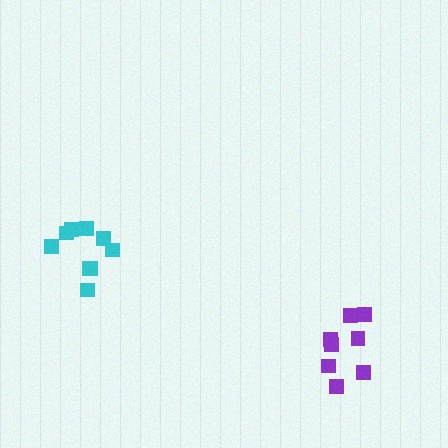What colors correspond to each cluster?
The clusters are colored: cyan, purple.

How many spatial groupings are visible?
There are 2 spatial groupings.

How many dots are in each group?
Group 1: 9 dots, Group 2: 8 dots (17 total).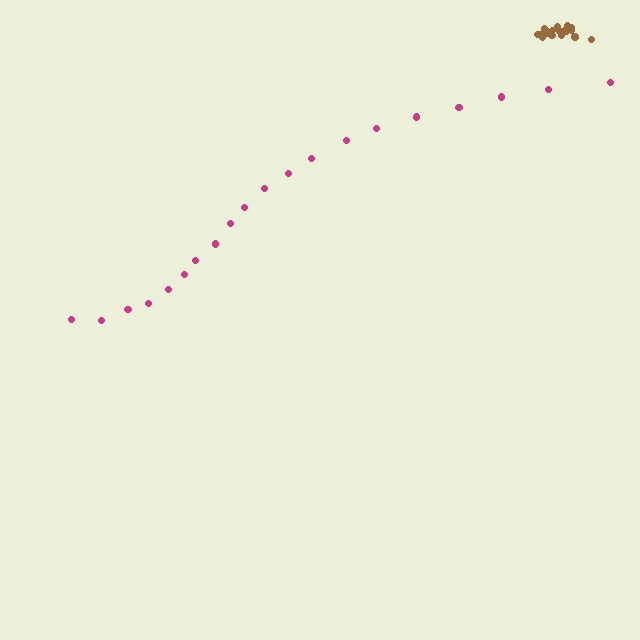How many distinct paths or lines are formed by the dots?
There are 2 distinct paths.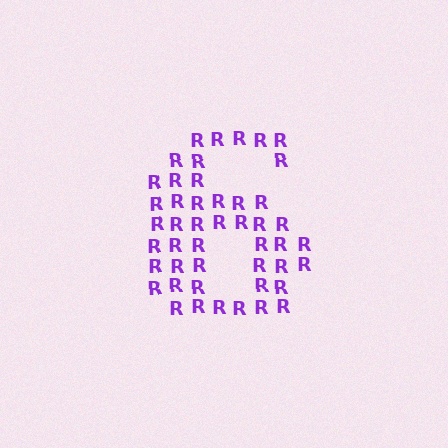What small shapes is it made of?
It is made of small letter R's.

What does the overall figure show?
The overall figure shows the digit 6.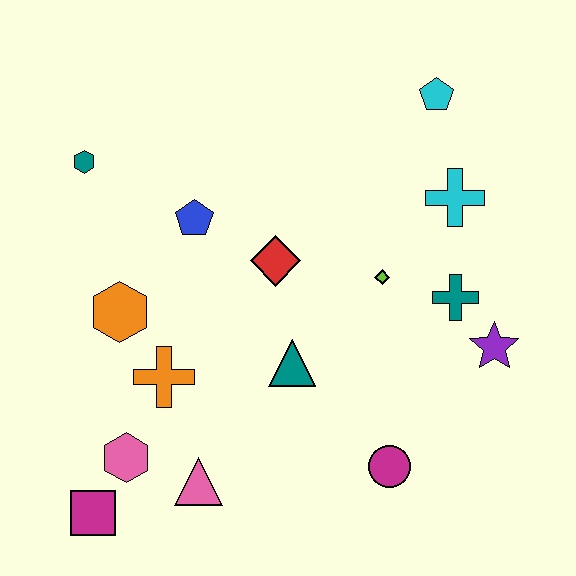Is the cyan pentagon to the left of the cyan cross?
Yes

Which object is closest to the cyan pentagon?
The cyan cross is closest to the cyan pentagon.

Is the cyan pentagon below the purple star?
No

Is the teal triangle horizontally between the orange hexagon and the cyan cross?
Yes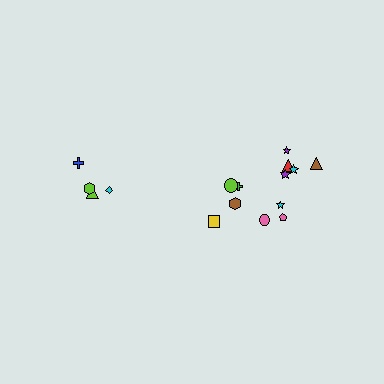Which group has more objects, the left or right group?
The right group.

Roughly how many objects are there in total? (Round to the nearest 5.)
Roughly 15 objects in total.